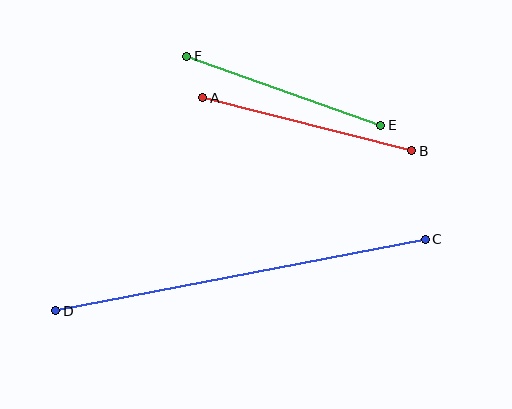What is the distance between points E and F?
The distance is approximately 206 pixels.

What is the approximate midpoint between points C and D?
The midpoint is at approximately (241, 275) pixels.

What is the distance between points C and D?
The distance is approximately 376 pixels.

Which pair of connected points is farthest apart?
Points C and D are farthest apart.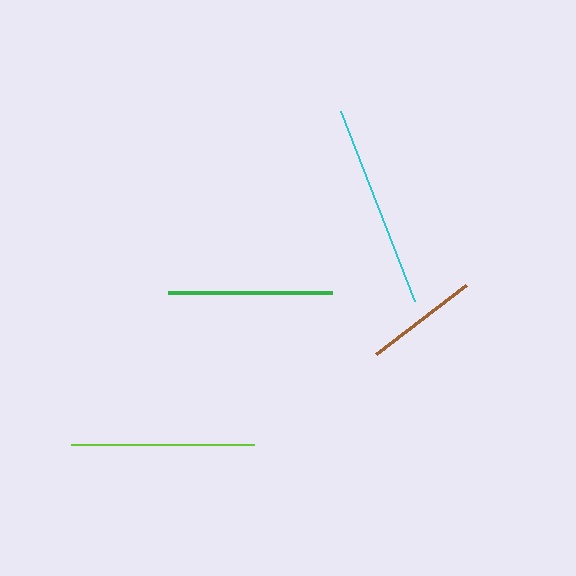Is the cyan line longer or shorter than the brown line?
The cyan line is longer than the brown line.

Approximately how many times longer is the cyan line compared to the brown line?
The cyan line is approximately 1.8 times the length of the brown line.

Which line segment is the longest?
The cyan line is the longest at approximately 204 pixels.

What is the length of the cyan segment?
The cyan segment is approximately 204 pixels long.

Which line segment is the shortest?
The brown line is the shortest at approximately 113 pixels.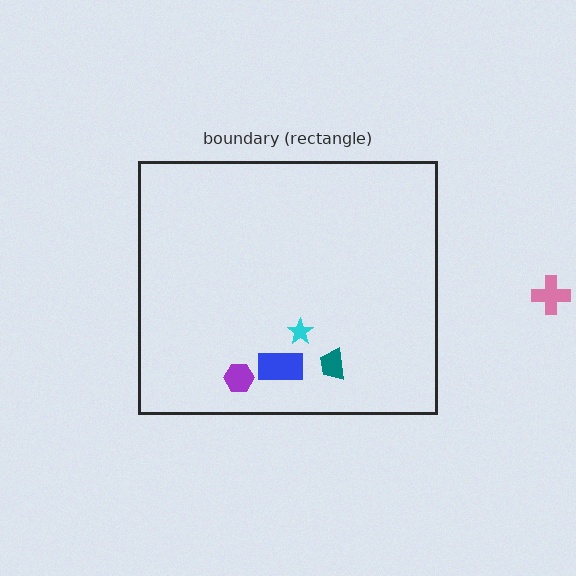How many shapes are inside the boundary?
4 inside, 1 outside.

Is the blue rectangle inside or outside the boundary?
Inside.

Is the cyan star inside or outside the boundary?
Inside.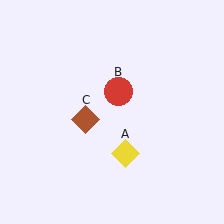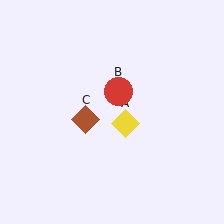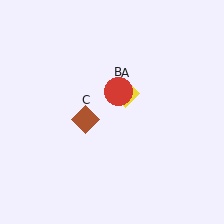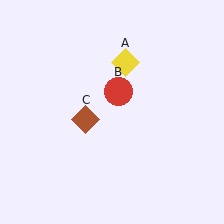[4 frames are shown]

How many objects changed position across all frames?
1 object changed position: yellow diamond (object A).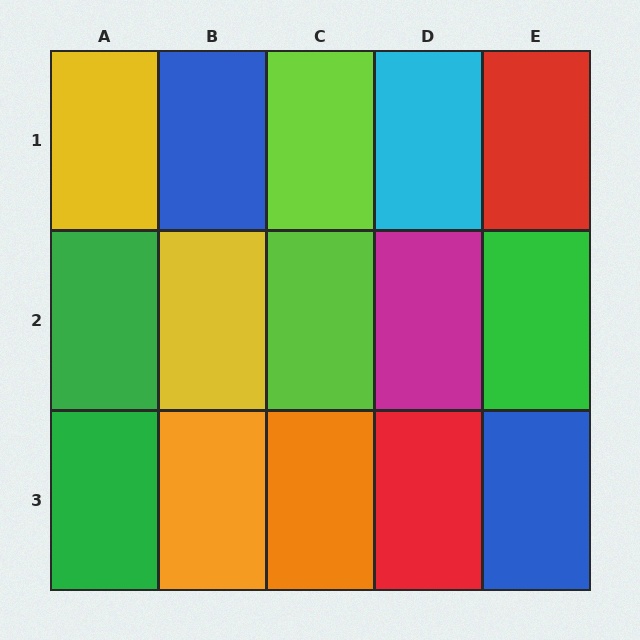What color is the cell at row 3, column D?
Red.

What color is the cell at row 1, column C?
Lime.